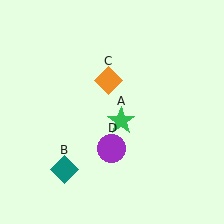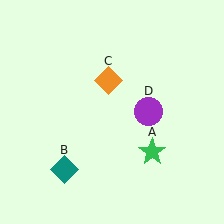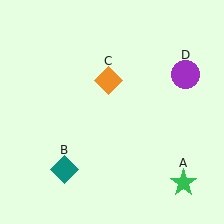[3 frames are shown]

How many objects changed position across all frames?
2 objects changed position: green star (object A), purple circle (object D).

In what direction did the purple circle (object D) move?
The purple circle (object D) moved up and to the right.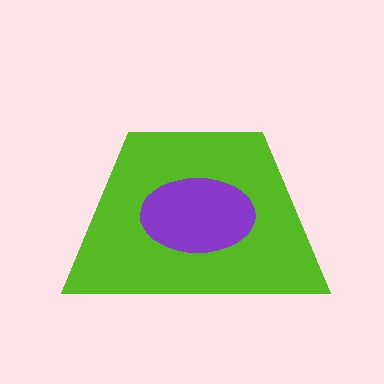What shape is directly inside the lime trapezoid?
The purple ellipse.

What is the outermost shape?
The lime trapezoid.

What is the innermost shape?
The purple ellipse.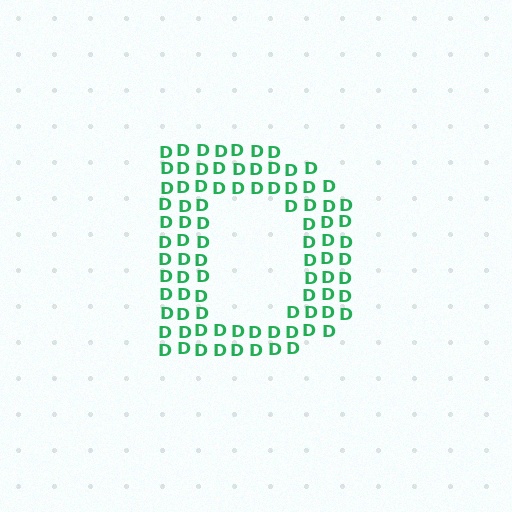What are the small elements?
The small elements are letter D's.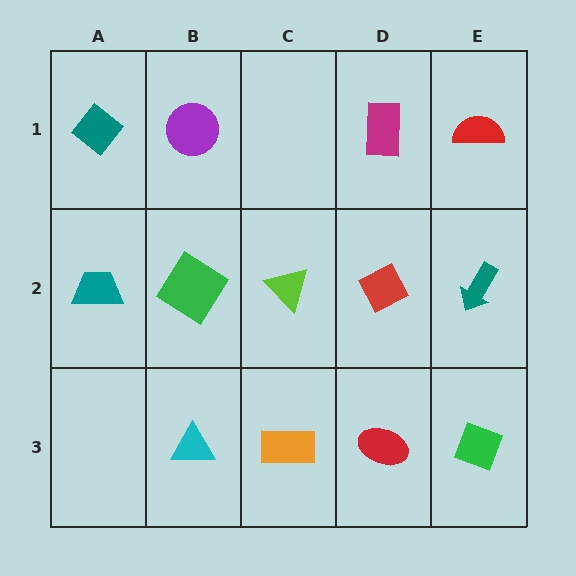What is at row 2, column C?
A lime triangle.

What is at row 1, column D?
A magenta rectangle.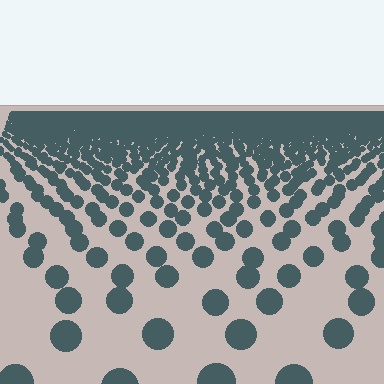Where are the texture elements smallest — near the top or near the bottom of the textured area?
Near the top.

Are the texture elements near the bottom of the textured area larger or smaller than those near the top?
Larger. Near the bottom, elements are closer to the viewer and appear at a bigger on-screen size.